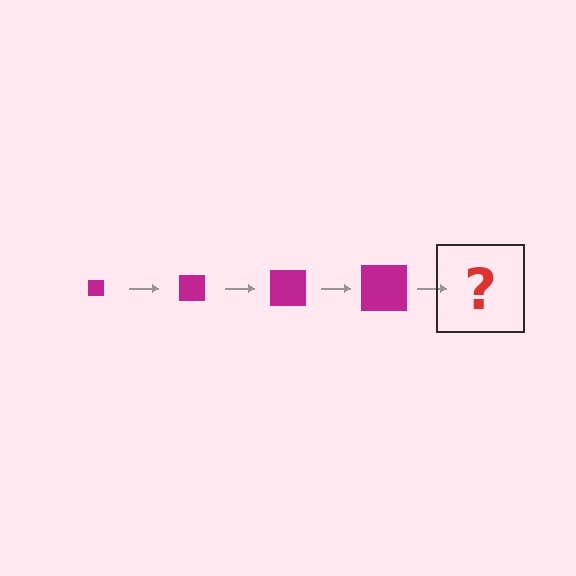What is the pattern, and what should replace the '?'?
The pattern is that the square gets progressively larger each step. The '?' should be a magenta square, larger than the previous one.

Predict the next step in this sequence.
The next step is a magenta square, larger than the previous one.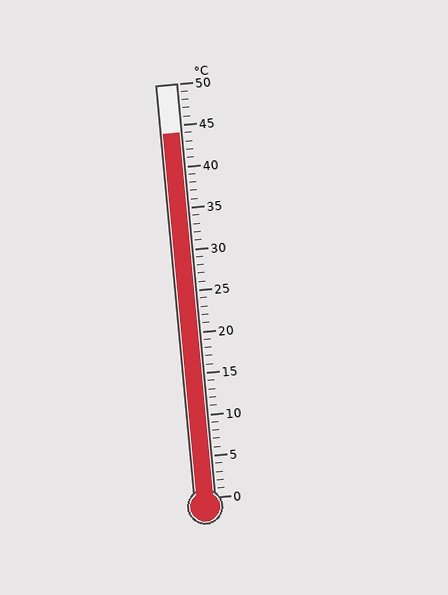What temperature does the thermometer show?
The thermometer shows approximately 44°C.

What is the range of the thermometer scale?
The thermometer scale ranges from 0°C to 50°C.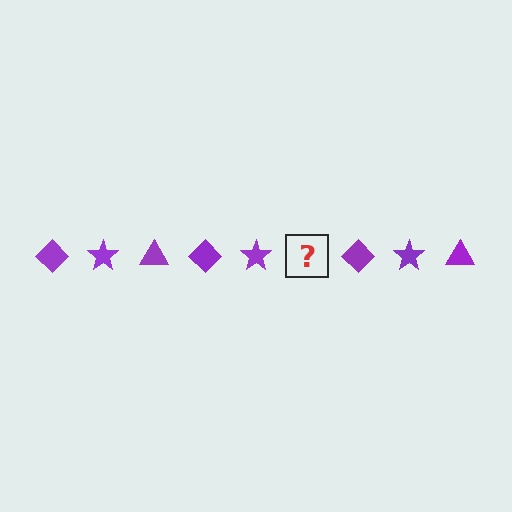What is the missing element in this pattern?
The missing element is a purple triangle.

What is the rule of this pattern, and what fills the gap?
The rule is that the pattern cycles through diamond, star, triangle shapes in purple. The gap should be filled with a purple triangle.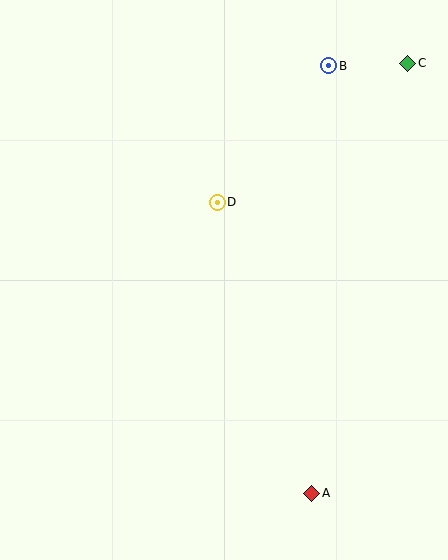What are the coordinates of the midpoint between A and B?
The midpoint between A and B is at (320, 280).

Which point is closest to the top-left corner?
Point D is closest to the top-left corner.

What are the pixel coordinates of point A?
Point A is at (312, 493).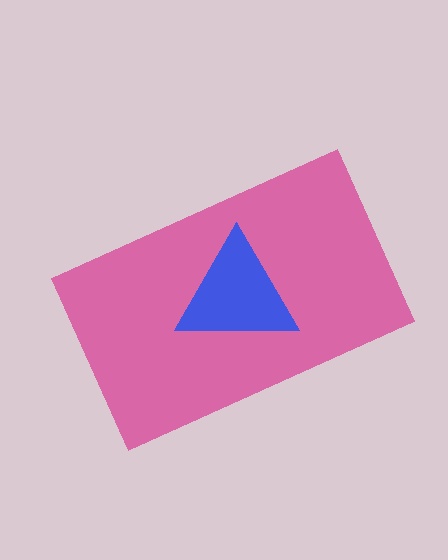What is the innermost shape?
The blue triangle.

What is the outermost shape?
The pink rectangle.